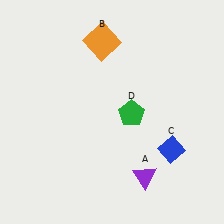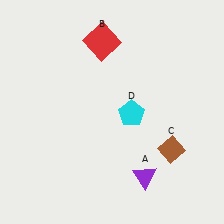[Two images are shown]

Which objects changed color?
B changed from orange to red. C changed from blue to brown. D changed from green to cyan.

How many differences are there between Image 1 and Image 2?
There are 3 differences between the two images.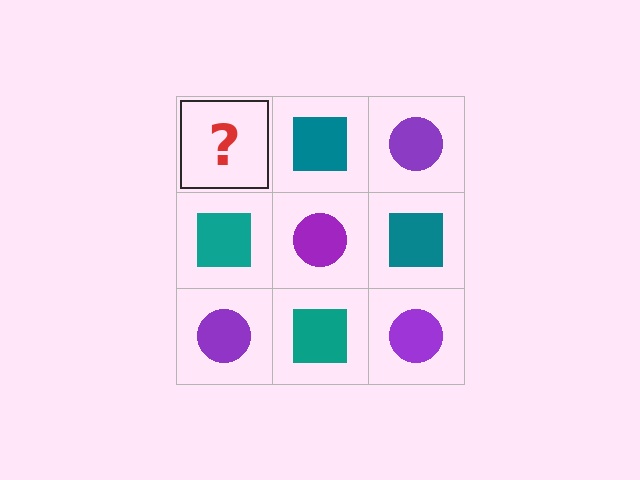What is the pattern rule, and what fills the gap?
The rule is that it alternates purple circle and teal square in a checkerboard pattern. The gap should be filled with a purple circle.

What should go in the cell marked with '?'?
The missing cell should contain a purple circle.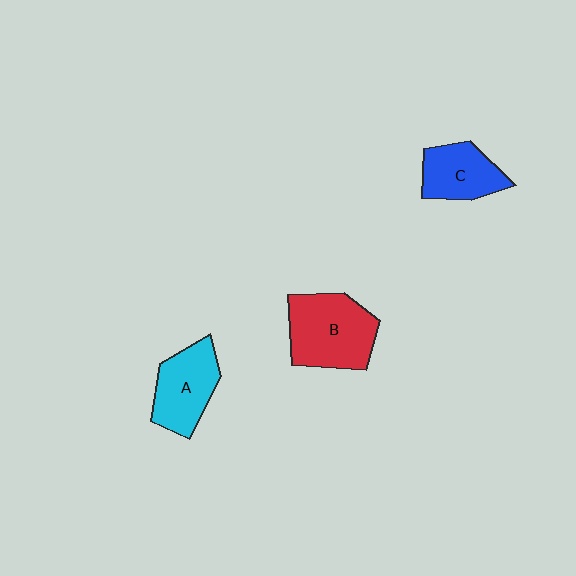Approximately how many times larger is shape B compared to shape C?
Approximately 1.5 times.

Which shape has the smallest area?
Shape C (blue).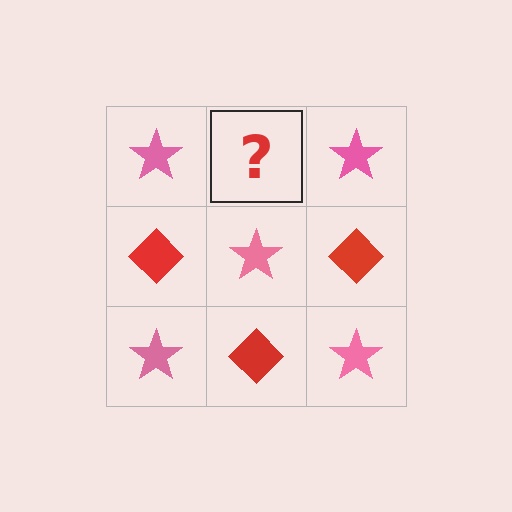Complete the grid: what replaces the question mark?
The question mark should be replaced with a red diamond.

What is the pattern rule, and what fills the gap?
The rule is that it alternates pink star and red diamond in a checkerboard pattern. The gap should be filled with a red diamond.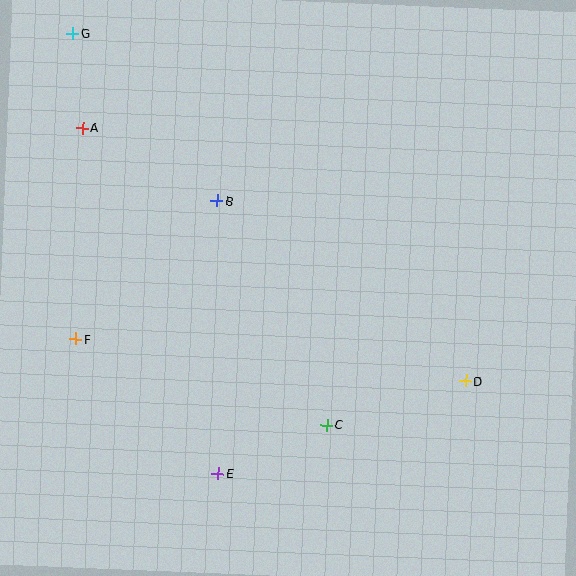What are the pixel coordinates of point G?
Point G is at (73, 33).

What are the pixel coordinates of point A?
Point A is at (83, 128).